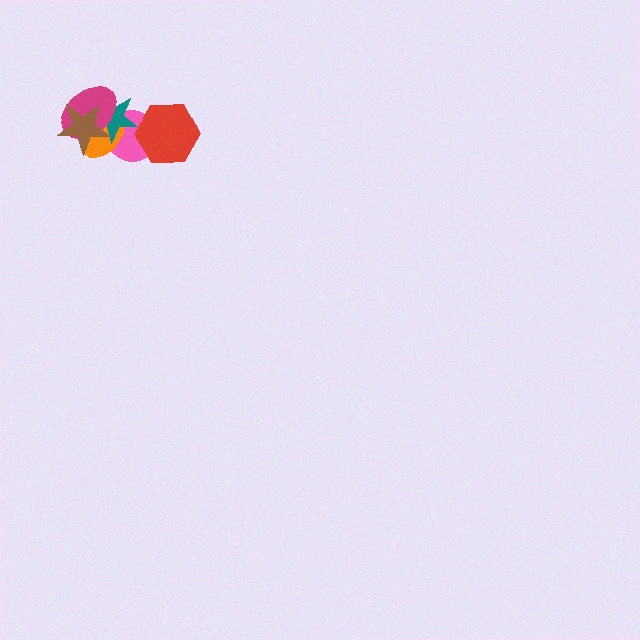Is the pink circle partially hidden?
Yes, it is partially covered by another shape.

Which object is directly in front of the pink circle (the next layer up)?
The orange ellipse is directly in front of the pink circle.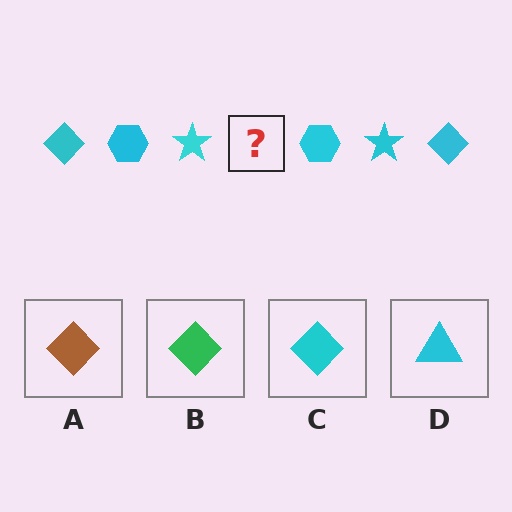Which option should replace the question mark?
Option C.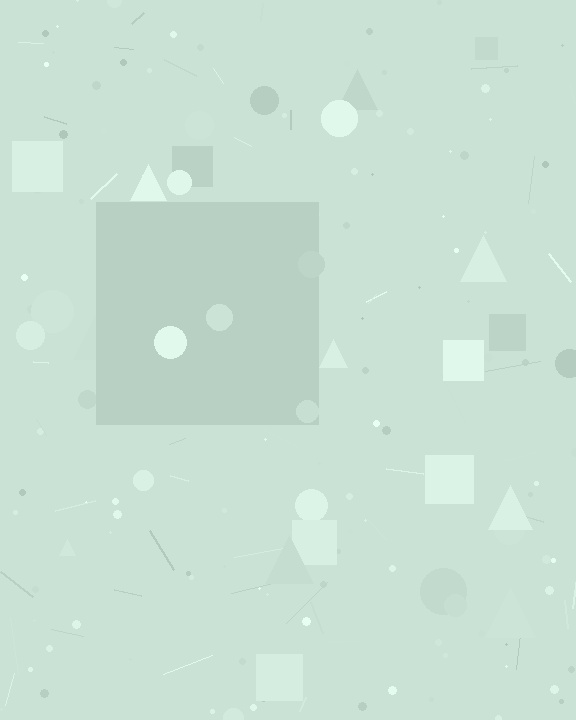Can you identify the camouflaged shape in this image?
The camouflaged shape is a square.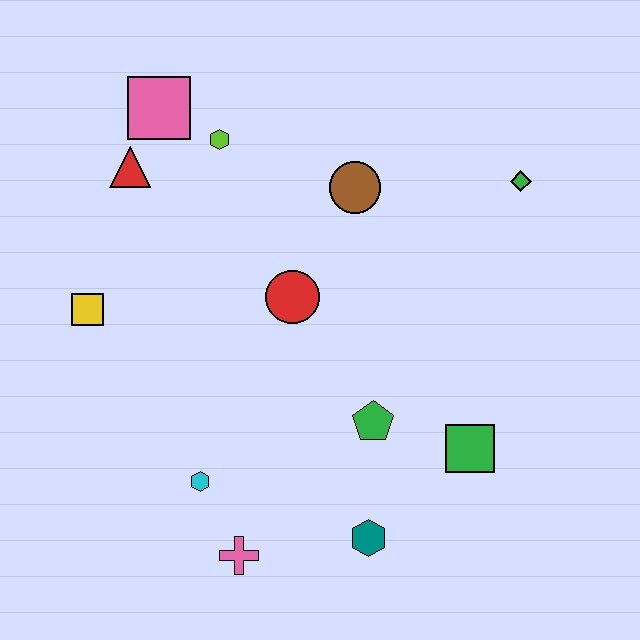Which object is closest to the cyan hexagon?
The pink cross is closest to the cyan hexagon.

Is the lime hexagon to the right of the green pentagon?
No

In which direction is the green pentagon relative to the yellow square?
The green pentagon is to the right of the yellow square.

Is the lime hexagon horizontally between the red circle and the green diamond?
No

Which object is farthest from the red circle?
The pink cross is farthest from the red circle.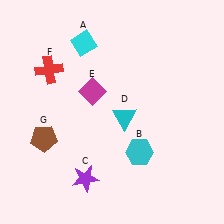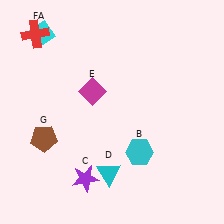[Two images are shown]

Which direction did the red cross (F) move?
The red cross (F) moved up.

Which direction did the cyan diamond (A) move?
The cyan diamond (A) moved left.